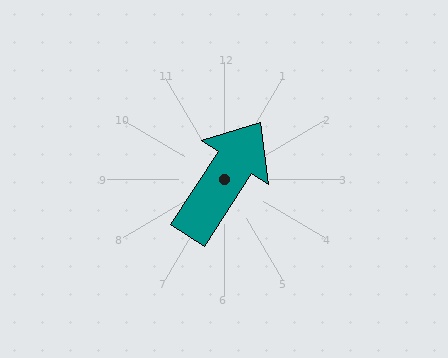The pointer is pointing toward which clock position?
Roughly 1 o'clock.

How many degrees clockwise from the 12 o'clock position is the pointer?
Approximately 33 degrees.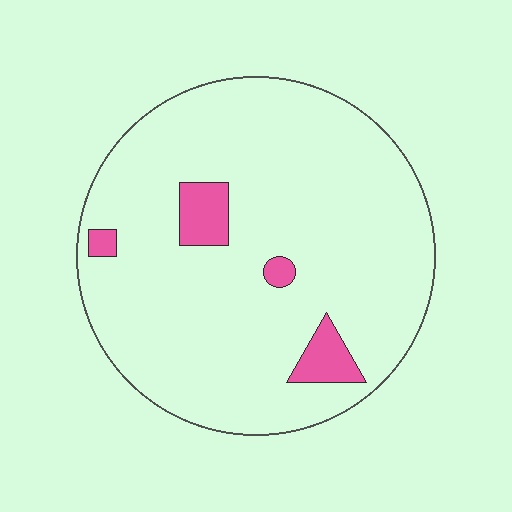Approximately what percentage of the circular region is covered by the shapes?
Approximately 10%.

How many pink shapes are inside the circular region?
4.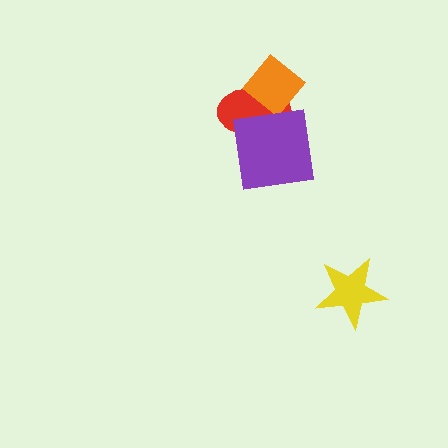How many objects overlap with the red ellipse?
2 objects overlap with the red ellipse.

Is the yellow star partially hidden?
No, no other shape covers it.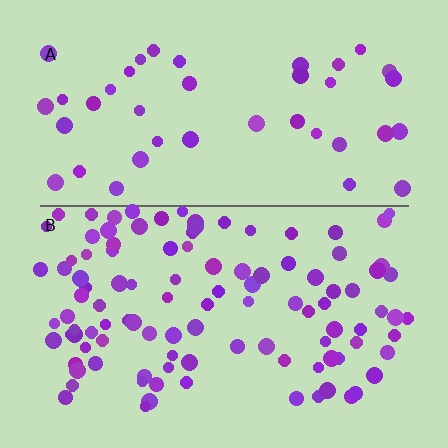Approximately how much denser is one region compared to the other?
Approximately 2.5× — region B over region A.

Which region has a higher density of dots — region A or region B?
B (the bottom).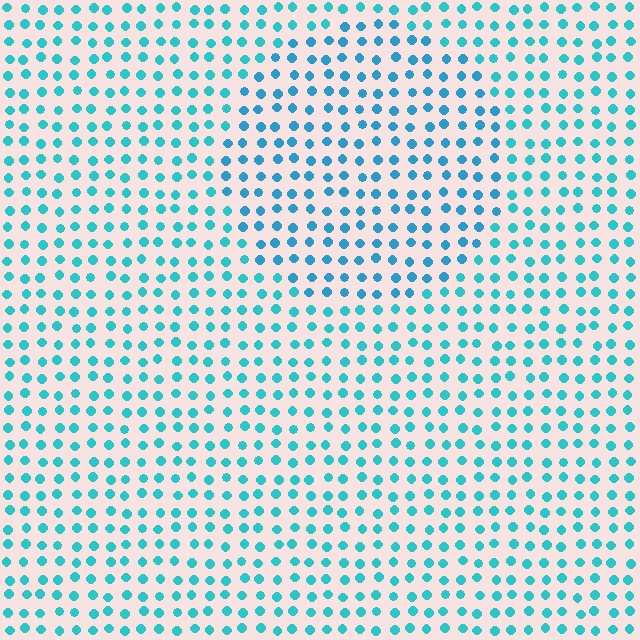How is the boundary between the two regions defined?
The boundary is defined purely by a slight shift in hue (about 17 degrees). Spacing, size, and orientation are identical on both sides.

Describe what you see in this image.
The image is filled with small cyan elements in a uniform arrangement. A circle-shaped region is visible where the elements are tinted to a slightly different hue, forming a subtle color boundary.